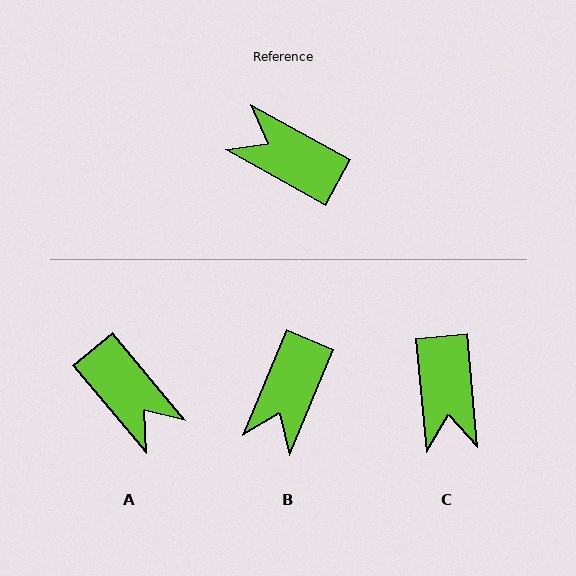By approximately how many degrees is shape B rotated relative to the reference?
Approximately 96 degrees counter-clockwise.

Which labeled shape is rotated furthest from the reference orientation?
A, about 159 degrees away.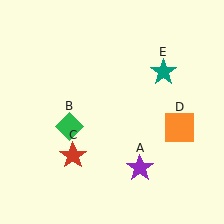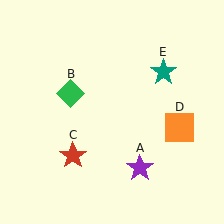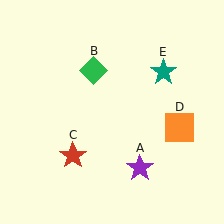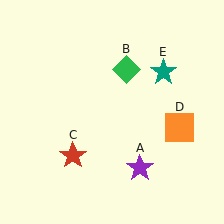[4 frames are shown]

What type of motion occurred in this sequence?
The green diamond (object B) rotated clockwise around the center of the scene.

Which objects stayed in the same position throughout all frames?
Purple star (object A) and red star (object C) and orange square (object D) and teal star (object E) remained stationary.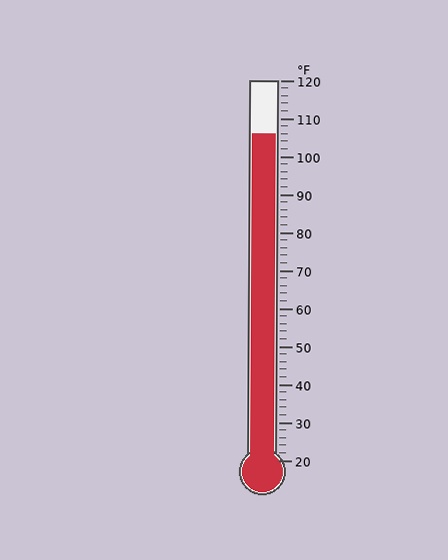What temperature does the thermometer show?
The thermometer shows approximately 106°F.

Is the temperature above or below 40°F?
The temperature is above 40°F.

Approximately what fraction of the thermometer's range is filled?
The thermometer is filled to approximately 85% of its range.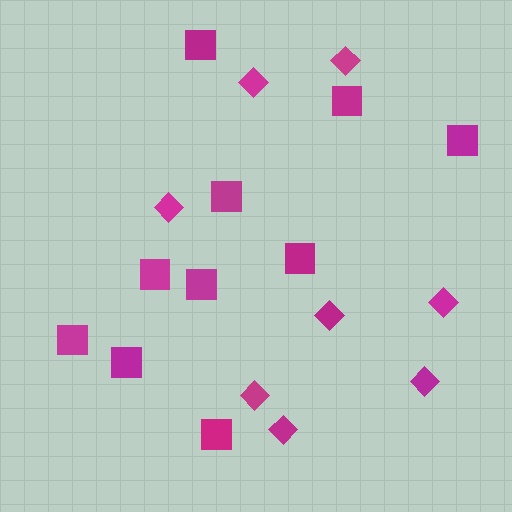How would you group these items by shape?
There are 2 groups: one group of squares (10) and one group of diamonds (8).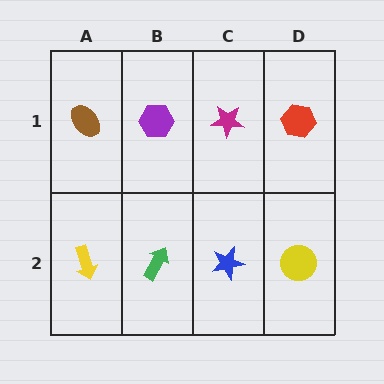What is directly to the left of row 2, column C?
A green arrow.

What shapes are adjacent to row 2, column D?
A red hexagon (row 1, column D), a blue star (row 2, column C).